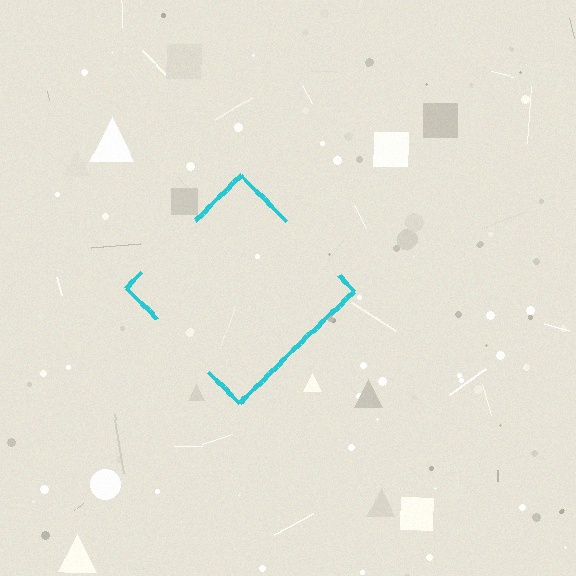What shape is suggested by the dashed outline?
The dashed outline suggests a diamond.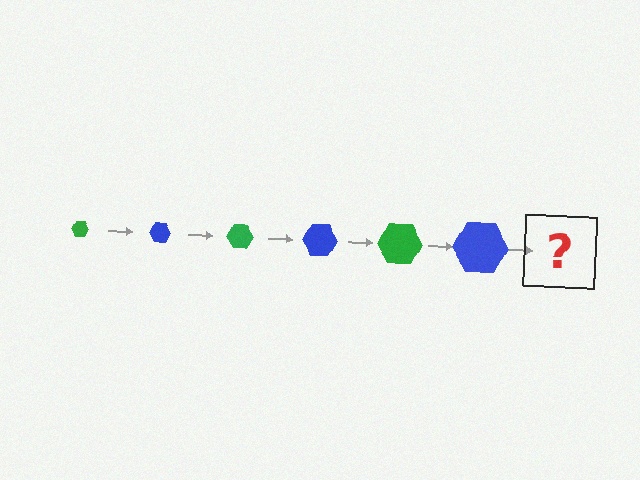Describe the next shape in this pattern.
It should be a green hexagon, larger than the previous one.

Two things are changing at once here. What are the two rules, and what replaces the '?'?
The two rules are that the hexagon grows larger each step and the color cycles through green and blue. The '?' should be a green hexagon, larger than the previous one.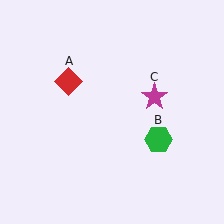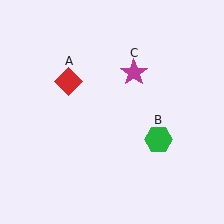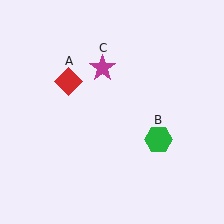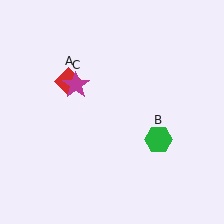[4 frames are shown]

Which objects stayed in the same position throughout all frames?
Red diamond (object A) and green hexagon (object B) remained stationary.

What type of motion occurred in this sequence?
The magenta star (object C) rotated counterclockwise around the center of the scene.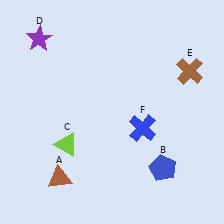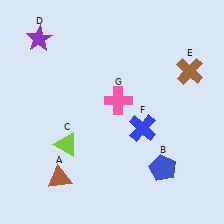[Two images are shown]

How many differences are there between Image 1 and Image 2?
There is 1 difference between the two images.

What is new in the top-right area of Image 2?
A pink cross (G) was added in the top-right area of Image 2.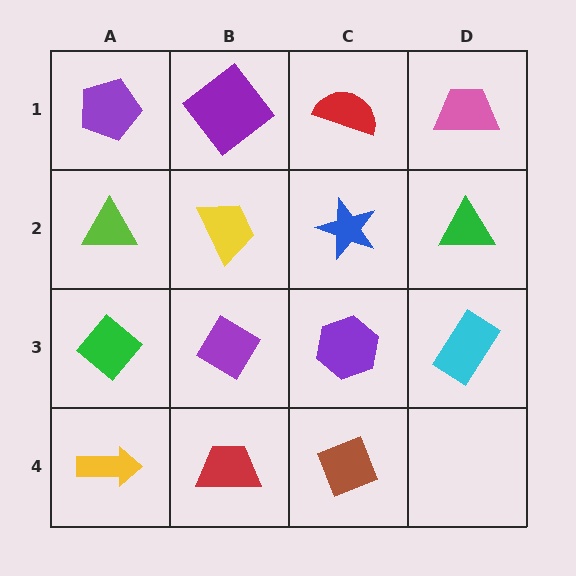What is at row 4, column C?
A brown diamond.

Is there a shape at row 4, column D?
No, that cell is empty.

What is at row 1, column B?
A purple diamond.